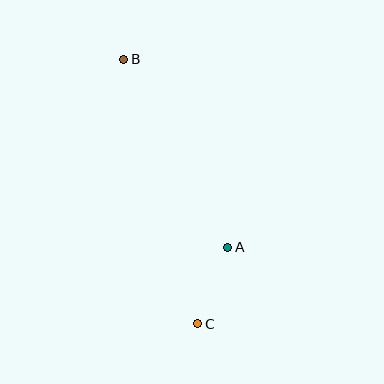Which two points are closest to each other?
Points A and C are closest to each other.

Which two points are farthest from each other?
Points B and C are farthest from each other.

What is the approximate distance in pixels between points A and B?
The distance between A and B is approximately 215 pixels.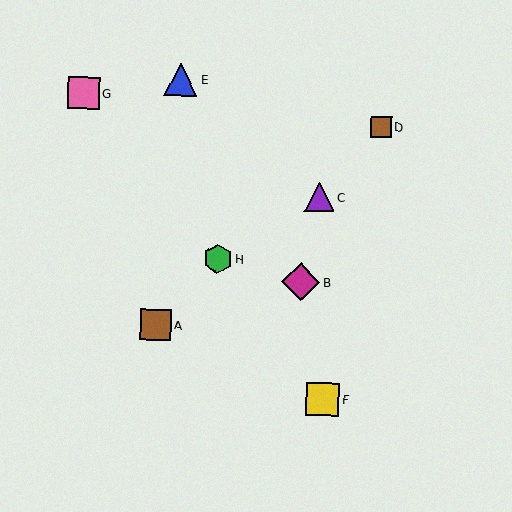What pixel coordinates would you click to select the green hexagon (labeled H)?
Click at (218, 259) to select the green hexagon H.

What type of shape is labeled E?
Shape E is a blue triangle.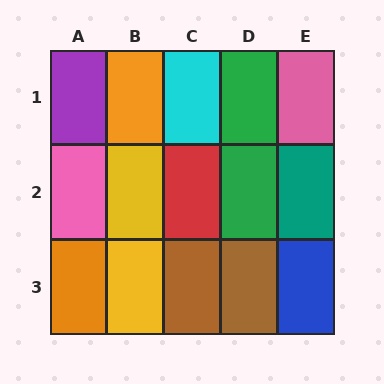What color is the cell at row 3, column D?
Brown.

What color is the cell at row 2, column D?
Green.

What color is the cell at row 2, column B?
Yellow.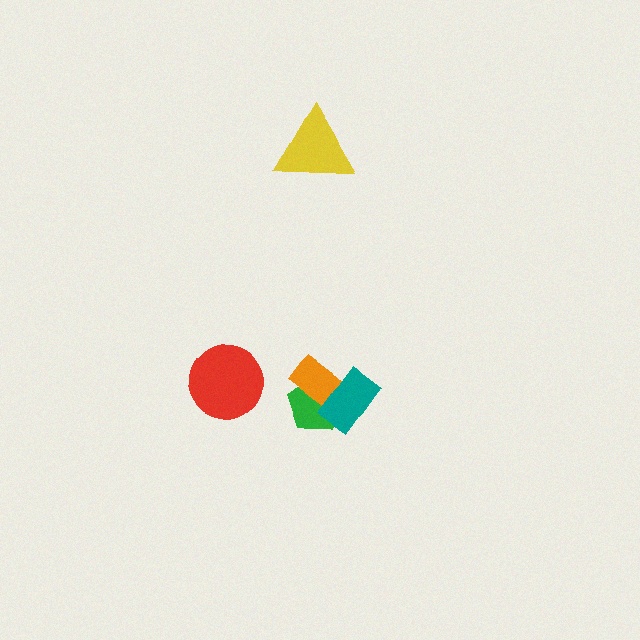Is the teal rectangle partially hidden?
No, no other shape covers it.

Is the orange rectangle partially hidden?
Yes, it is partially covered by another shape.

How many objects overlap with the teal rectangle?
2 objects overlap with the teal rectangle.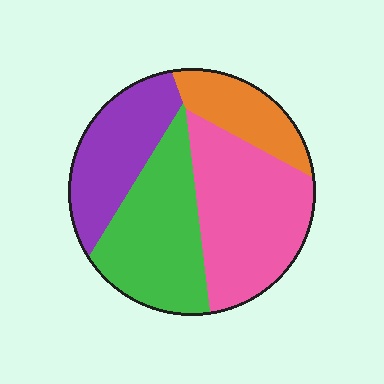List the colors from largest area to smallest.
From largest to smallest: pink, green, purple, orange.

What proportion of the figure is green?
Green covers 30% of the figure.